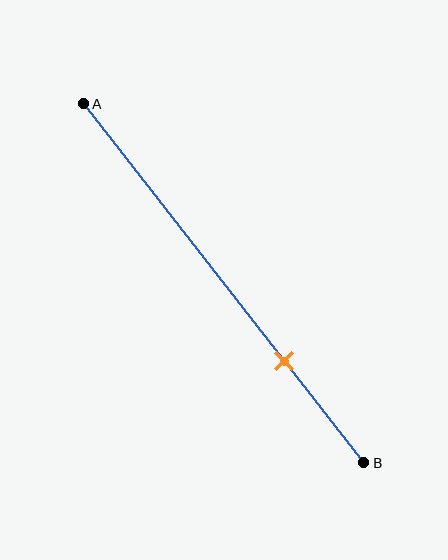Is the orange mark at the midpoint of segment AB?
No, the mark is at about 70% from A, not at the 50% midpoint.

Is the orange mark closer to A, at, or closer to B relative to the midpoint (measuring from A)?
The orange mark is closer to point B than the midpoint of segment AB.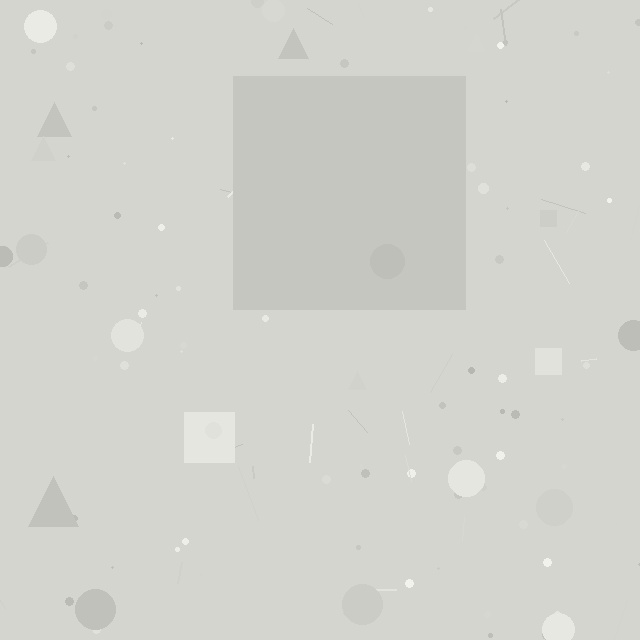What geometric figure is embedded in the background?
A square is embedded in the background.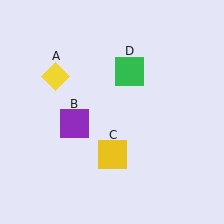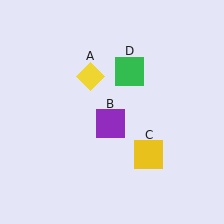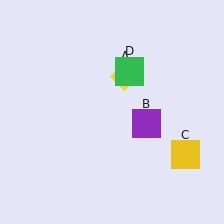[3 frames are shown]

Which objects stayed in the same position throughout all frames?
Green square (object D) remained stationary.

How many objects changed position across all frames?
3 objects changed position: yellow diamond (object A), purple square (object B), yellow square (object C).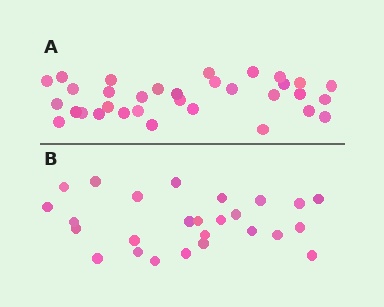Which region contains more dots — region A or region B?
Region A (the top region) has more dots.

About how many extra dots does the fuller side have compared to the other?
Region A has roughly 8 or so more dots than region B.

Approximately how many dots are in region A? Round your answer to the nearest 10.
About 30 dots. (The exact count is 33, which rounds to 30.)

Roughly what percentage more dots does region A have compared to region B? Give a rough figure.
About 25% more.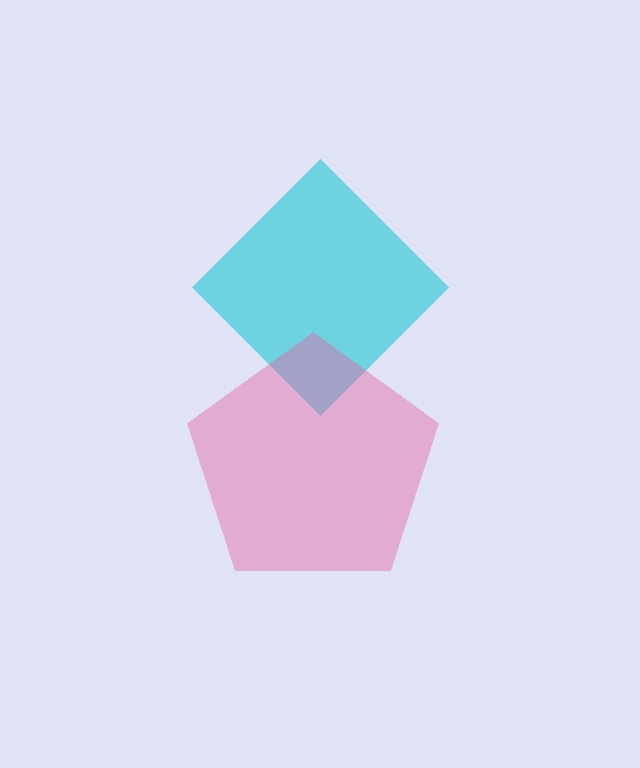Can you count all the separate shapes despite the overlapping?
Yes, there are 2 separate shapes.